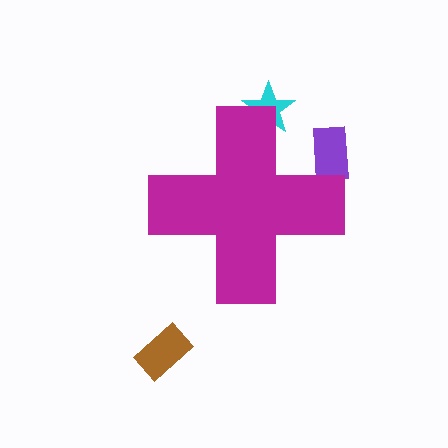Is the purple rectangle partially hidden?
Yes, the purple rectangle is partially hidden behind the magenta cross.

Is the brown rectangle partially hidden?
No, the brown rectangle is fully visible.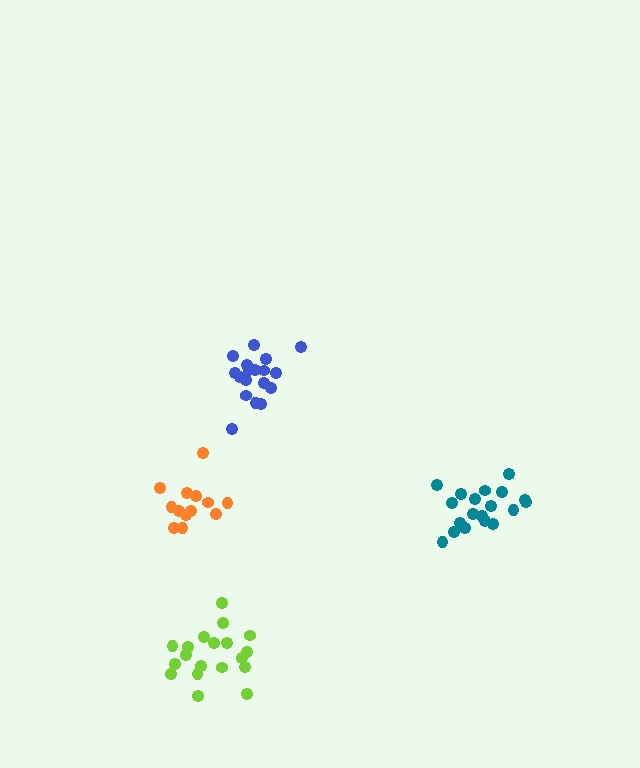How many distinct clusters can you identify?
There are 4 distinct clusters.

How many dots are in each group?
Group 1: 19 dots, Group 2: 19 dots, Group 3: 13 dots, Group 4: 18 dots (69 total).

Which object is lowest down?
The lime cluster is bottommost.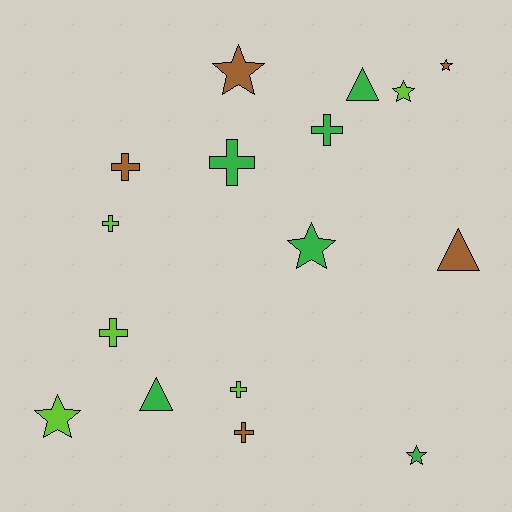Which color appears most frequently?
Green, with 6 objects.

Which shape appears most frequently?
Cross, with 7 objects.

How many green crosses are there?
There are 2 green crosses.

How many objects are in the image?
There are 16 objects.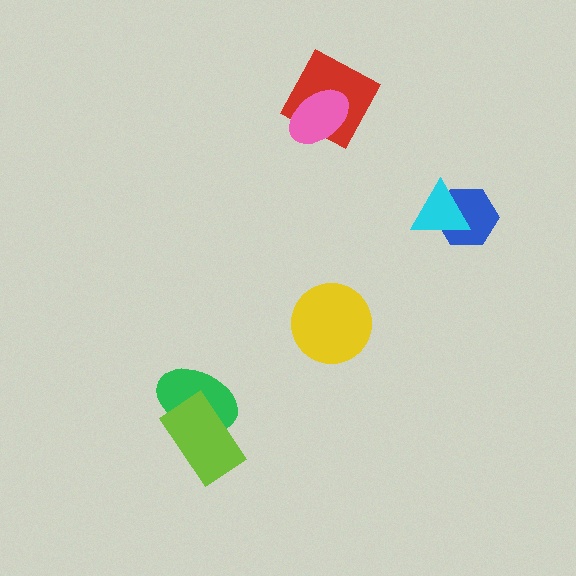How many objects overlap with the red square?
1 object overlaps with the red square.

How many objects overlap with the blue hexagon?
1 object overlaps with the blue hexagon.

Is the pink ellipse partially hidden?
No, no other shape covers it.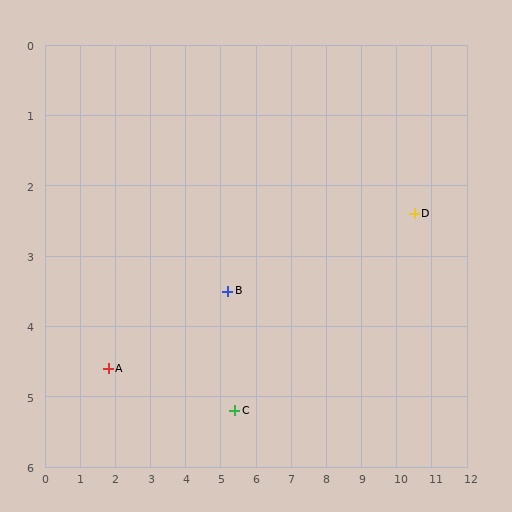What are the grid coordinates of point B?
Point B is at approximately (5.2, 3.5).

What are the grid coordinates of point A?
Point A is at approximately (1.8, 4.6).